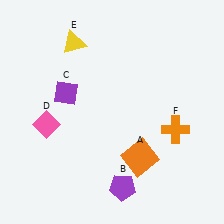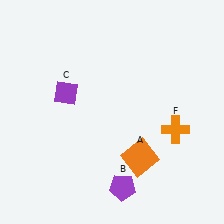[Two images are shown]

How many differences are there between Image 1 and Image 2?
There are 2 differences between the two images.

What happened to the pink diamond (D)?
The pink diamond (D) was removed in Image 2. It was in the bottom-left area of Image 1.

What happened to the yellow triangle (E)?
The yellow triangle (E) was removed in Image 2. It was in the top-left area of Image 1.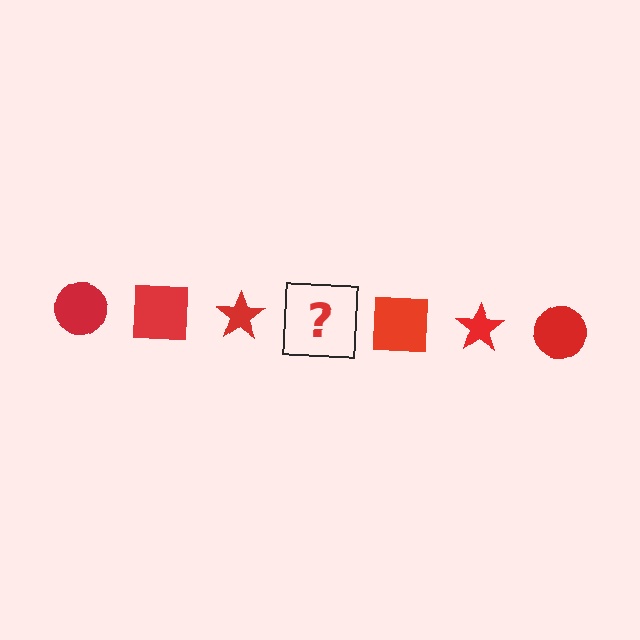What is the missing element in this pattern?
The missing element is a red circle.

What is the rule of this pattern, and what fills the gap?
The rule is that the pattern cycles through circle, square, star shapes in red. The gap should be filled with a red circle.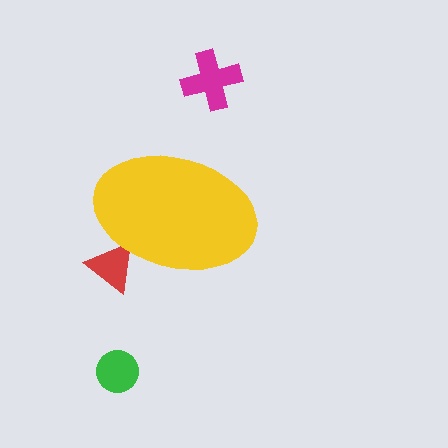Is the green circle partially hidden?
No, the green circle is fully visible.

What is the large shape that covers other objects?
A yellow ellipse.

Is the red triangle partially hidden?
Yes, the red triangle is partially hidden behind the yellow ellipse.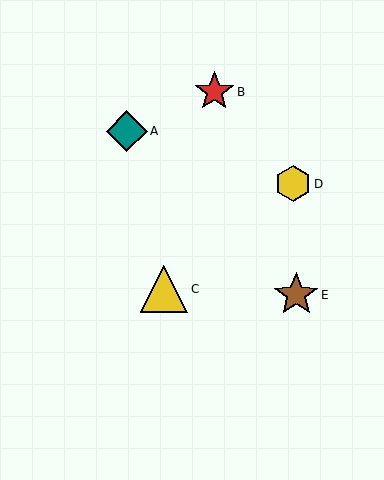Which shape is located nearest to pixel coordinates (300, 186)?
The yellow hexagon (labeled D) at (293, 184) is nearest to that location.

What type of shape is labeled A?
Shape A is a teal diamond.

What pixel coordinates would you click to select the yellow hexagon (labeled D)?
Click at (293, 184) to select the yellow hexagon D.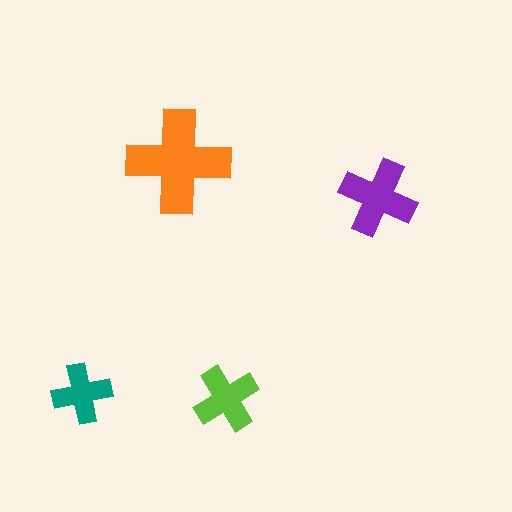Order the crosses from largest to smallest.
the orange one, the purple one, the lime one, the teal one.